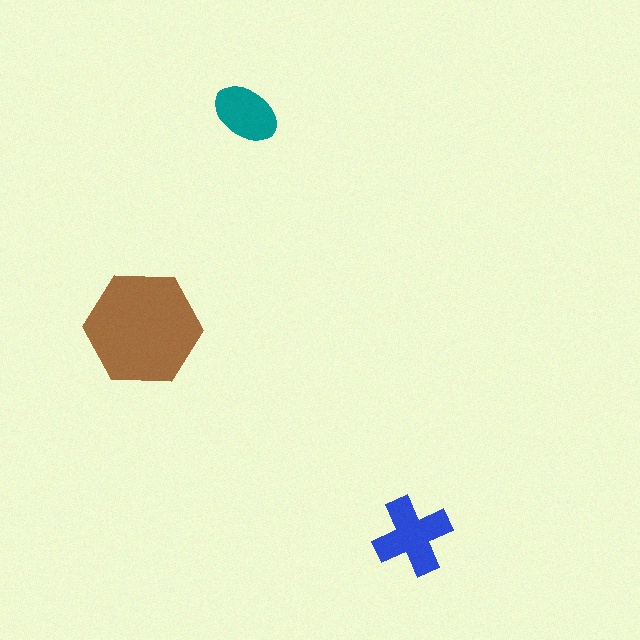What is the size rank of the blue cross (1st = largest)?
2nd.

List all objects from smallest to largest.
The teal ellipse, the blue cross, the brown hexagon.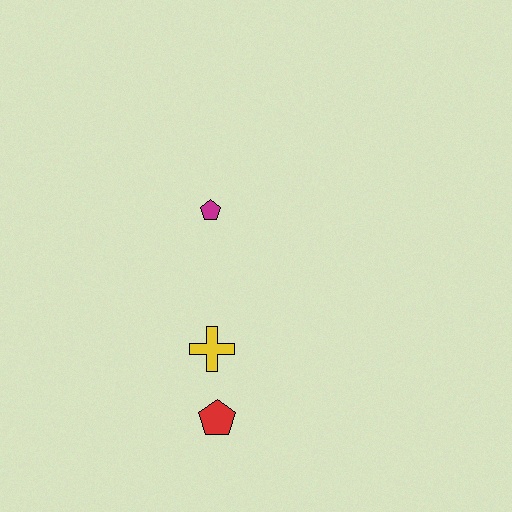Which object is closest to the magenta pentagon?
The yellow cross is closest to the magenta pentagon.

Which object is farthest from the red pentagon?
The magenta pentagon is farthest from the red pentagon.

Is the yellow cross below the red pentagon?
No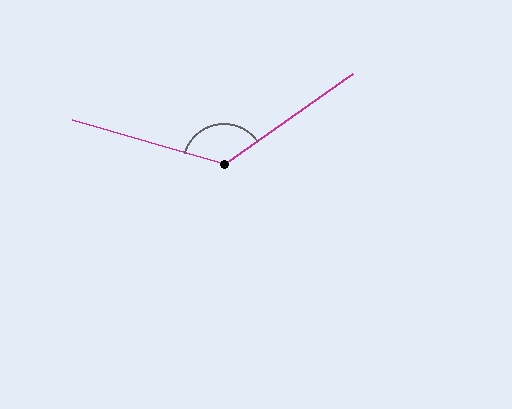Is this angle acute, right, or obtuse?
It is obtuse.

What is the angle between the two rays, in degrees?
Approximately 128 degrees.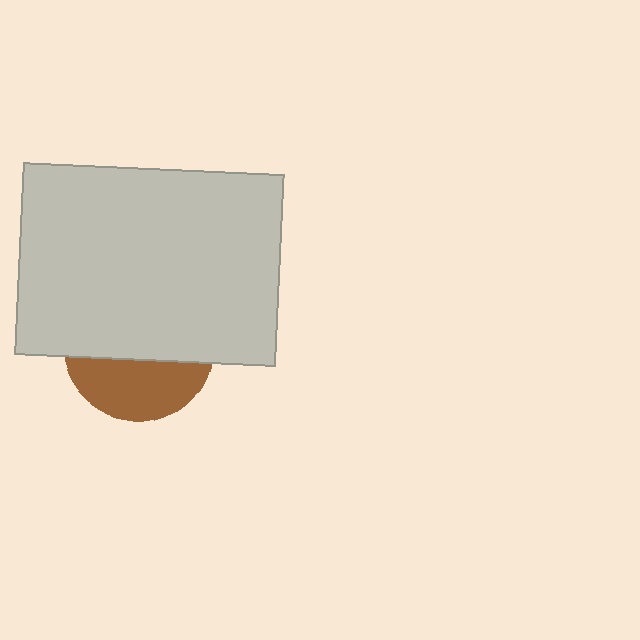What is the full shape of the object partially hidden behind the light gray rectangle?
The partially hidden object is a brown circle.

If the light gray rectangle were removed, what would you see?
You would see the complete brown circle.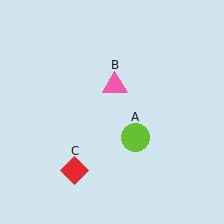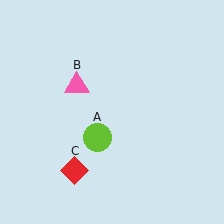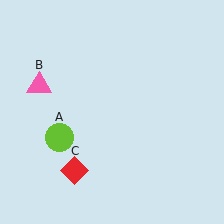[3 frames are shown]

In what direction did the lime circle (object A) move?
The lime circle (object A) moved left.